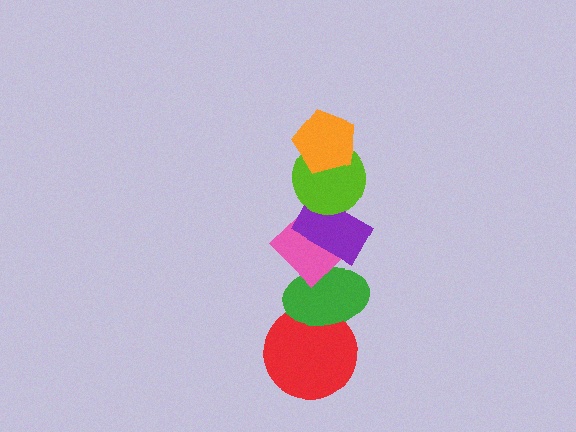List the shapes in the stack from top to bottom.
From top to bottom: the orange pentagon, the lime circle, the purple rectangle, the pink diamond, the green ellipse, the red circle.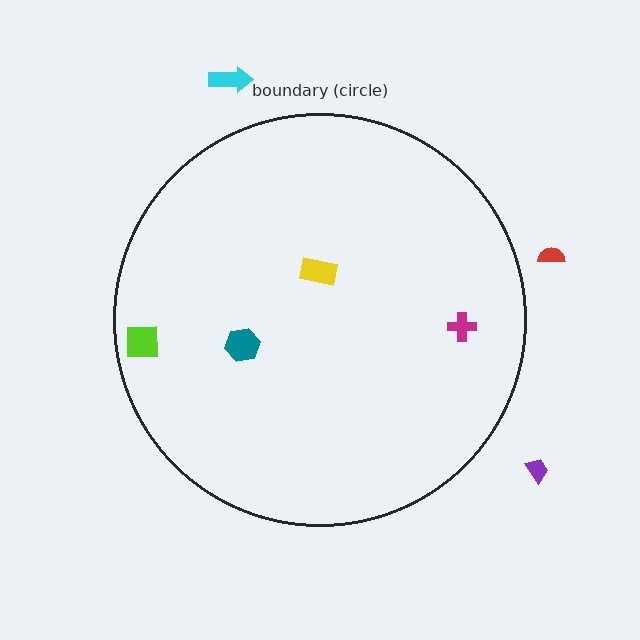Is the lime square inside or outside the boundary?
Inside.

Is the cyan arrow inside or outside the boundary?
Outside.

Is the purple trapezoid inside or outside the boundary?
Outside.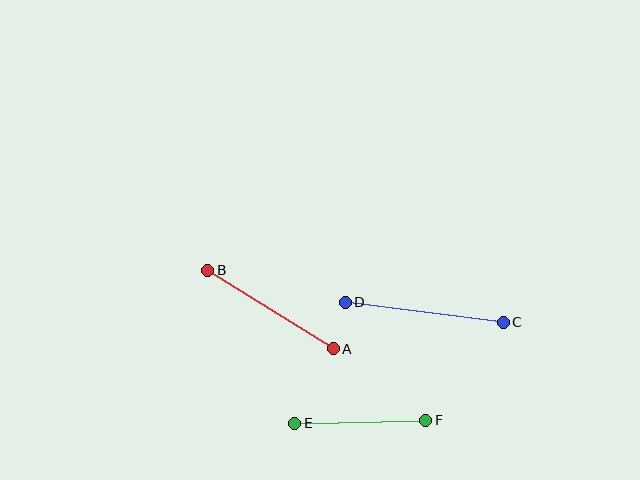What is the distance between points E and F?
The distance is approximately 131 pixels.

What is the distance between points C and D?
The distance is approximately 159 pixels.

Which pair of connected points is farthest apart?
Points C and D are farthest apart.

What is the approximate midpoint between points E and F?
The midpoint is at approximately (360, 422) pixels.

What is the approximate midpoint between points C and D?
The midpoint is at approximately (424, 312) pixels.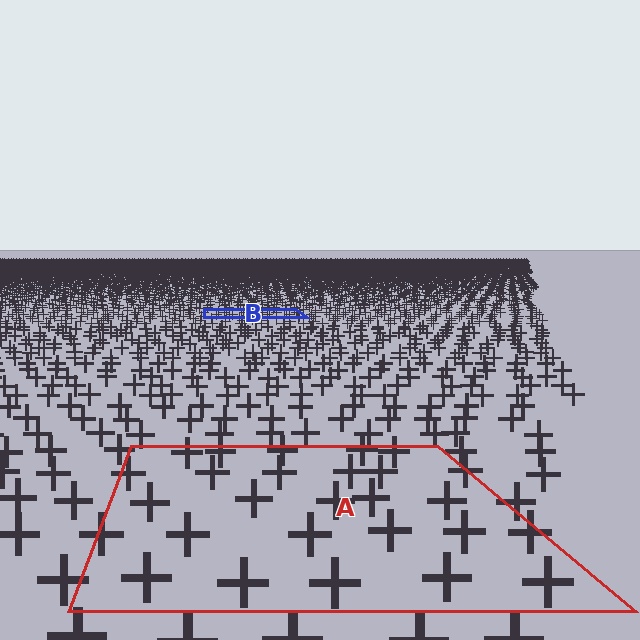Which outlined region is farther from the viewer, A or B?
Region B is farther from the viewer — the texture elements inside it appear smaller and more densely packed.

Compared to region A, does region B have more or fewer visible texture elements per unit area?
Region B has more texture elements per unit area — they are packed more densely because it is farther away.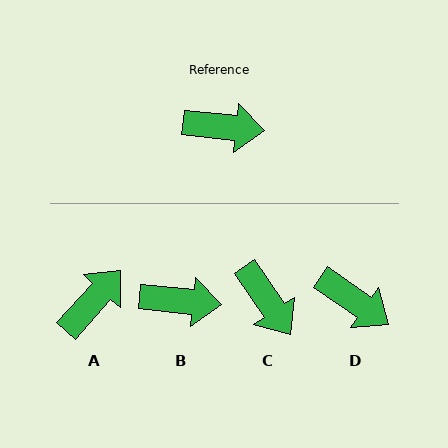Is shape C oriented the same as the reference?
No, it is off by about 50 degrees.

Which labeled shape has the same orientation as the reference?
B.